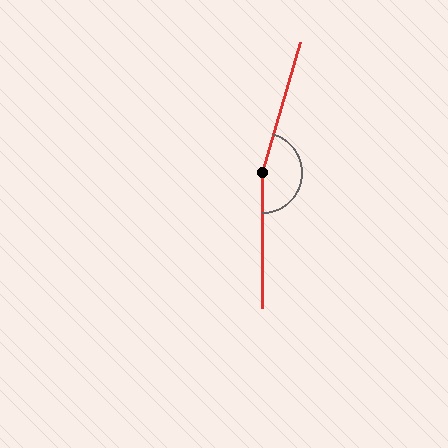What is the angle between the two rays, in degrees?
Approximately 164 degrees.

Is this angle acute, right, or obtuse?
It is obtuse.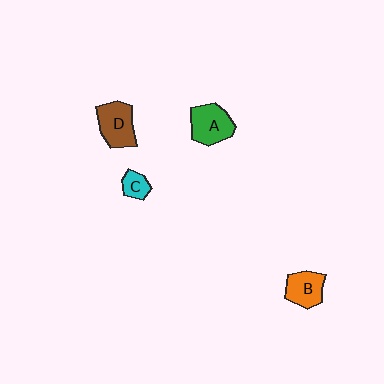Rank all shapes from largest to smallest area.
From largest to smallest: D (brown), A (green), B (orange), C (cyan).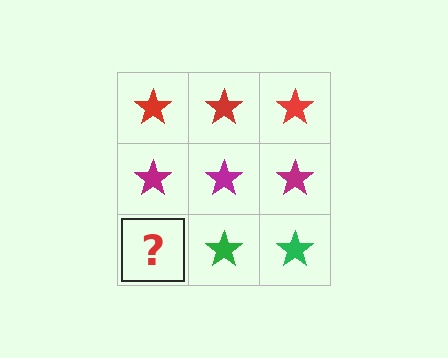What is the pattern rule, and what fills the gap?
The rule is that each row has a consistent color. The gap should be filled with a green star.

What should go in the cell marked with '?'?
The missing cell should contain a green star.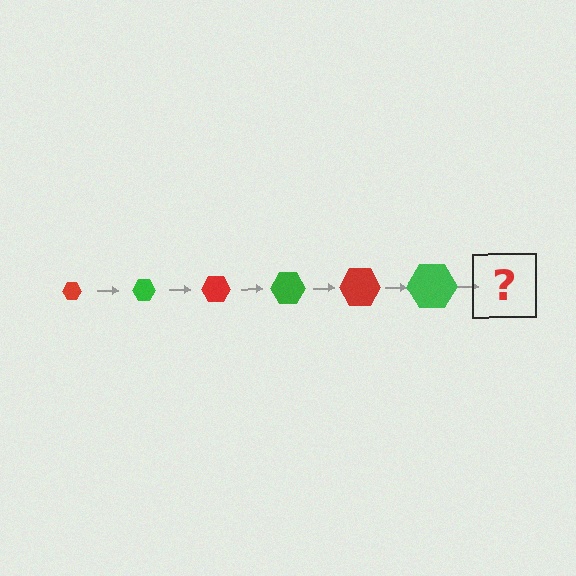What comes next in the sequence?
The next element should be a red hexagon, larger than the previous one.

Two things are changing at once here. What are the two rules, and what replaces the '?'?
The two rules are that the hexagon grows larger each step and the color cycles through red and green. The '?' should be a red hexagon, larger than the previous one.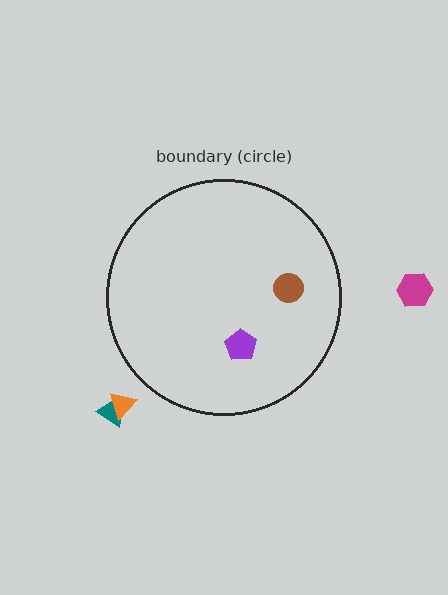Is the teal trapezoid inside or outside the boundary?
Outside.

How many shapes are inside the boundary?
2 inside, 3 outside.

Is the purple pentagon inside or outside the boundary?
Inside.